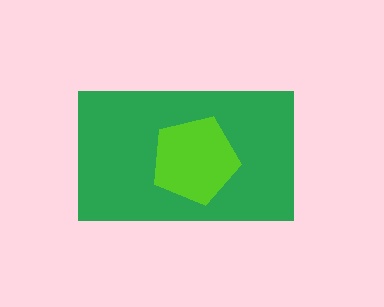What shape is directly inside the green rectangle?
The lime pentagon.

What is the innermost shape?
The lime pentagon.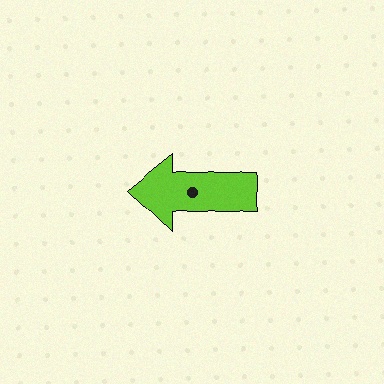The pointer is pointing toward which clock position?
Roughly 9 o'clock.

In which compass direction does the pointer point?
West.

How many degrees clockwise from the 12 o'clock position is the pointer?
Approximately 272 degrees.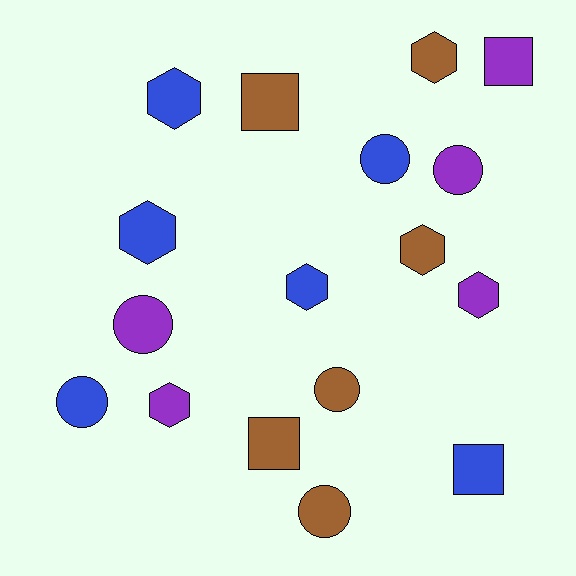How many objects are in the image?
There are 17 objects.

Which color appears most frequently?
Brown, with 6 objects.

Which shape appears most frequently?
Hexagon, with 7 objects.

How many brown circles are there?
There are 2 brown circles.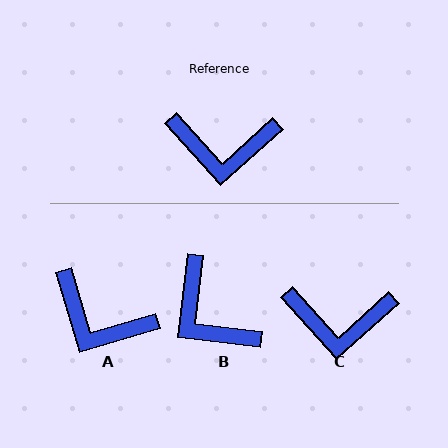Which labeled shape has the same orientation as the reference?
C.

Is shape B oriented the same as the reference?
No, it is off by about 49 degrees.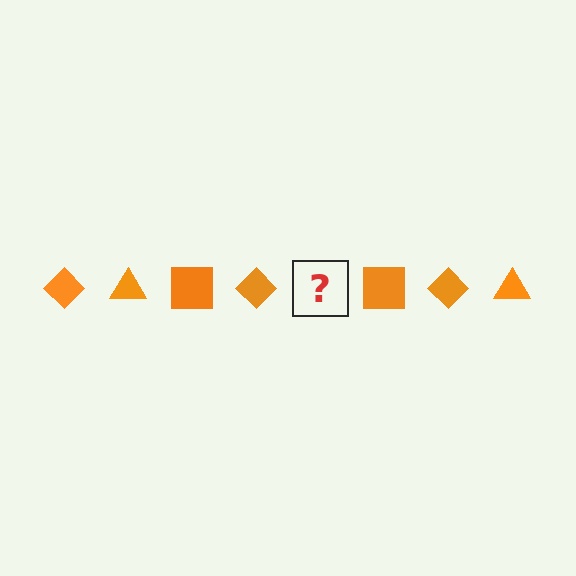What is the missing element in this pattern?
The missing element is an orange triangle.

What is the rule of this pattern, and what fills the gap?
The rule is that the pattern cycles through diamond, triangle, square shapes in orange. The gap should be filled with an orange triangle.